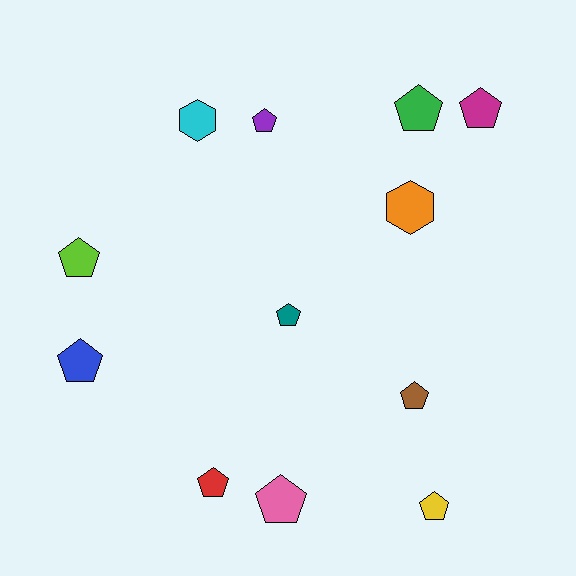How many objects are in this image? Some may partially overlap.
There are 12 objects.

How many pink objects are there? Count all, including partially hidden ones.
There is 1 pink object.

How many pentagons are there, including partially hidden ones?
There are 10 pentagons.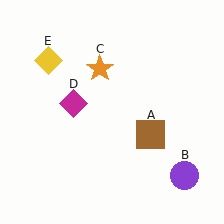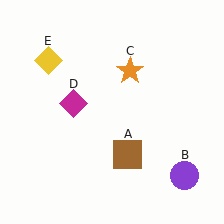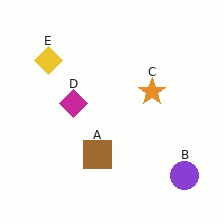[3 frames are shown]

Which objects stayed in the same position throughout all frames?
Purple circle (object B) and magenta diamond (object D) and yellow diamond (object E) remained stationary.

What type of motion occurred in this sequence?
The brown square (object A), orange star (object C) rotated clockwise around the center of the scene.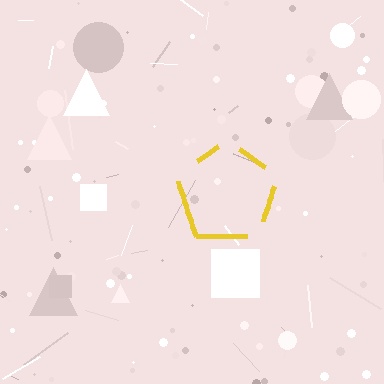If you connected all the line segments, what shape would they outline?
They would outline a pentagon.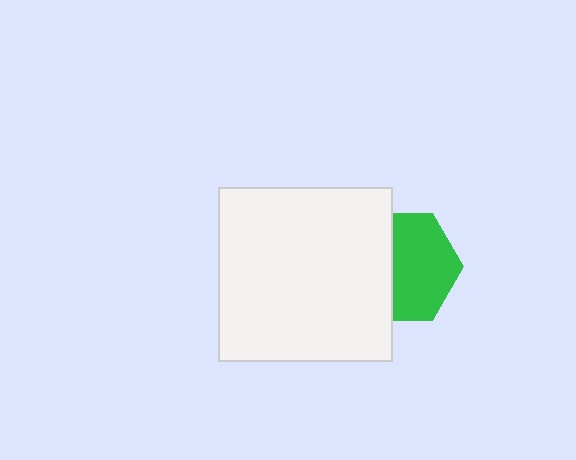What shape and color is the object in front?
The object in front is a white square.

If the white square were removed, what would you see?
You would see the complete green hexagon.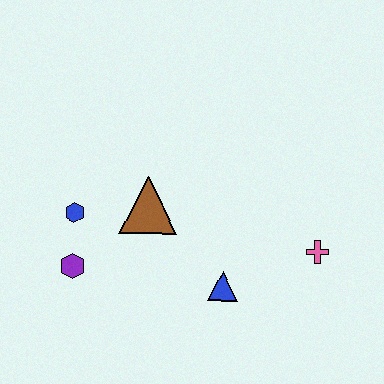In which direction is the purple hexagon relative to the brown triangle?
The purple hexagon is to the left of the brown triangle.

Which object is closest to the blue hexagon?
The purple hexagon is closest to the blue hexagon.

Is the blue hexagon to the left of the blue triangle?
Yes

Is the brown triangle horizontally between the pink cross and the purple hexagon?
Yes